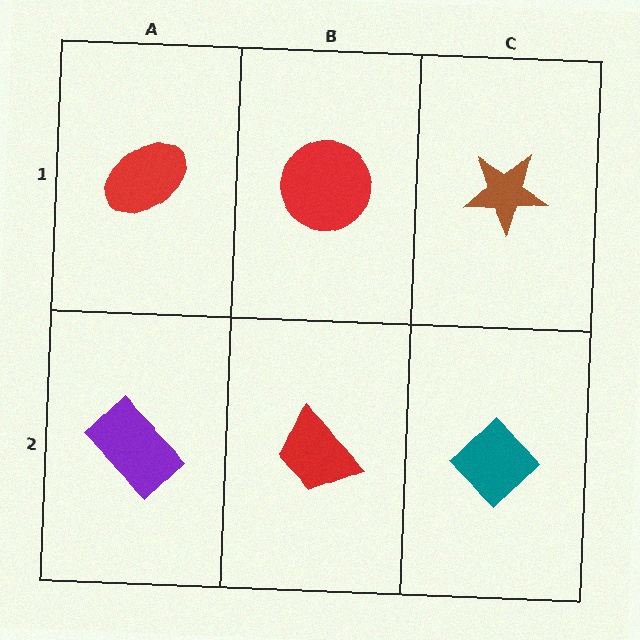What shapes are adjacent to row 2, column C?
A brown star (row 1, column C), a red trapezoid (row 2, column B).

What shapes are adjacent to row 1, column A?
A purple rectangle (row 2, column A), a red circle (row 1, column B).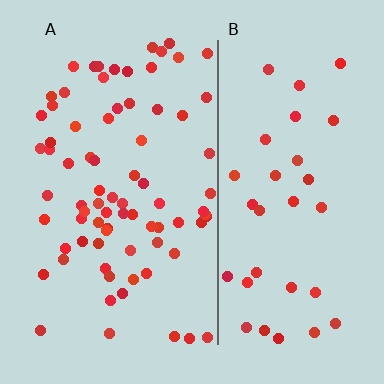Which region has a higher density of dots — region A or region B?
A (the left).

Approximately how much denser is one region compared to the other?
Approximately 2.2× — region A over region B.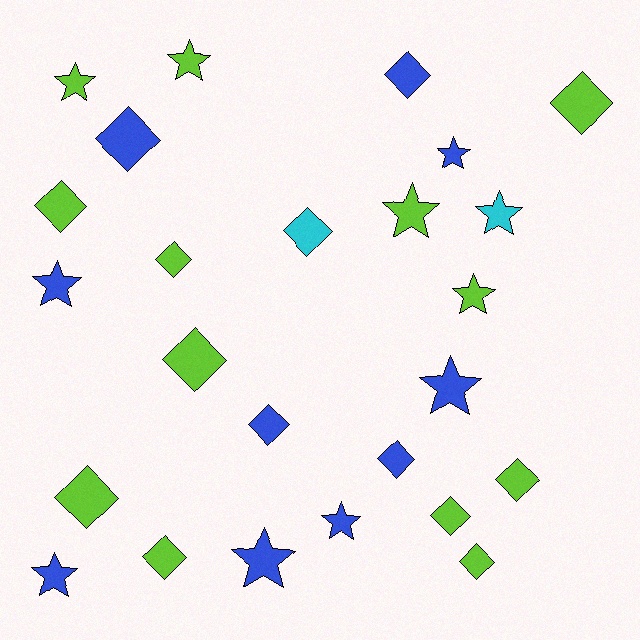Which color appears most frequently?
Lime, with 13 objects.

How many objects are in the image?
There are 25 objects.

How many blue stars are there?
There are 6 blue stars.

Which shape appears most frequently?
Diamond, with 14 objects.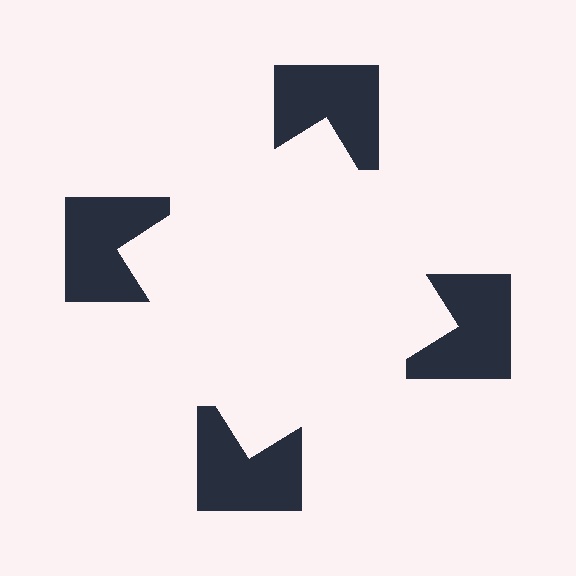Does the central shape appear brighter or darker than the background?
It typically appears slightly brighter than the background, even though no actual brightness change is drawn.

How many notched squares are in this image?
There are 4 — one at each vertex of the illusory square.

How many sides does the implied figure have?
4 sides.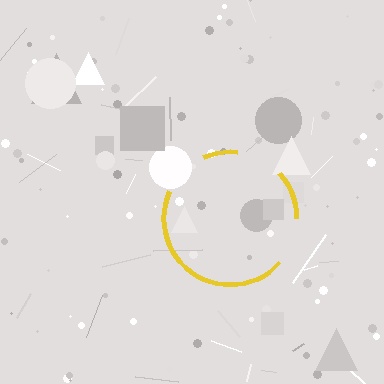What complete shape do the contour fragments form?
The contour fragments form a circle.